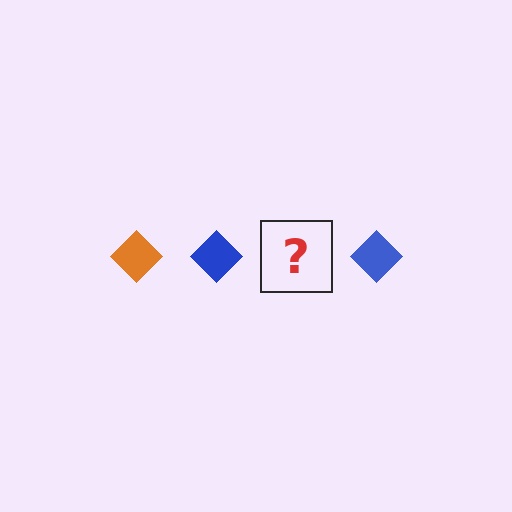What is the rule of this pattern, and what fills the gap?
The rule is that the pattern cycles through orange, blue diamonds. The gap should be filled with an orange diamond.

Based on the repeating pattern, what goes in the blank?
The blank should be an orange diamond.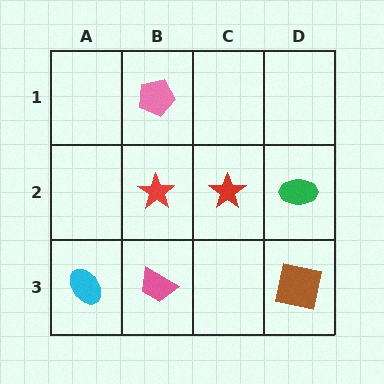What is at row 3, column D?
A brown square.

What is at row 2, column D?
A green ellipse.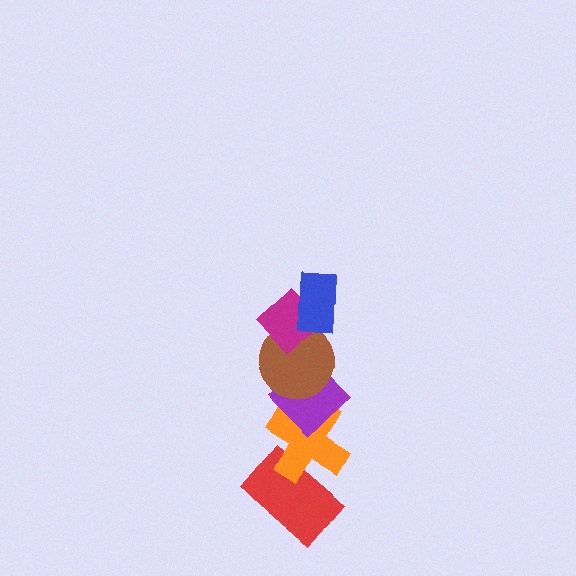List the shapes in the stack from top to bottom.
From top to bottom: the blue rectangle, the magenta diamond, the brown circle, the purple diamond, the orange cross, the red rectangle.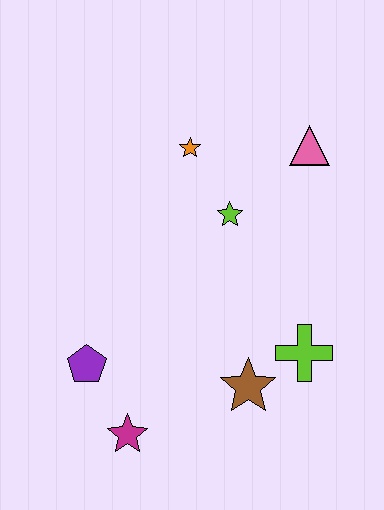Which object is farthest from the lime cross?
The orange star is farthest from the lime cross.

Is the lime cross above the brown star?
Yes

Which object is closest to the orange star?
The lime star is closest to the orange star.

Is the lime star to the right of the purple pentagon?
Yes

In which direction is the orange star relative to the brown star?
The orange star is above the brown star.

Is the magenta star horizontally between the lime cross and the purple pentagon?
Yes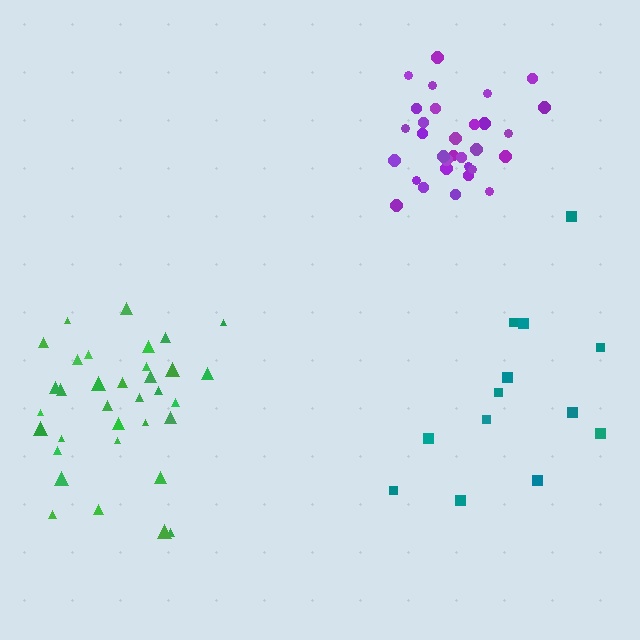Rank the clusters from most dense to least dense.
purple, green, teal.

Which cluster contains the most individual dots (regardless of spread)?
Green (35).